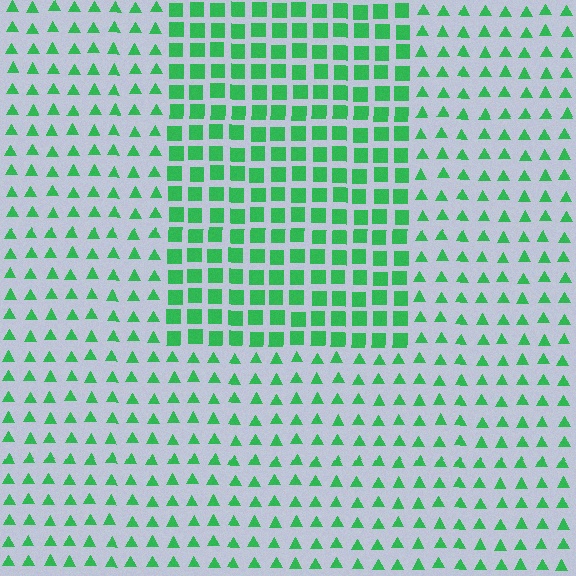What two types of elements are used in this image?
The image uses squares inside the rectangle region and triangles outside it.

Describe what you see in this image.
The image is filled with small green elements arranged in a uniform grid. A rectangle-shaped region contains squares, while the surrounding area contains triangles. The boundary is defined purely by the change in element shape.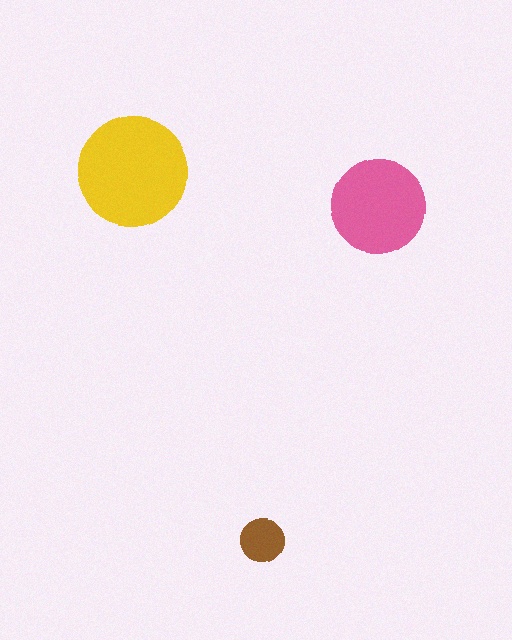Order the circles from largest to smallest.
the yellow one, the pink one, the brown one.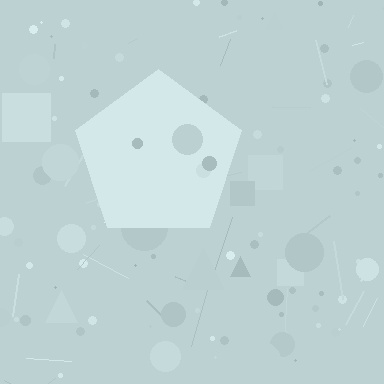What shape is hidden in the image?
A pentagon is hidden in the image.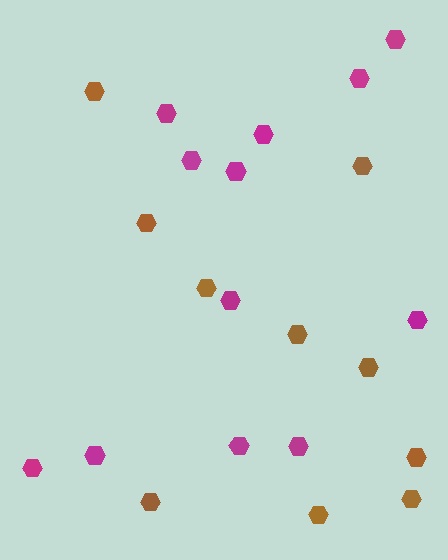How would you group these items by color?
There are 2 groups: one group of magenta hexagons (12) and one group of brown hexagons (10).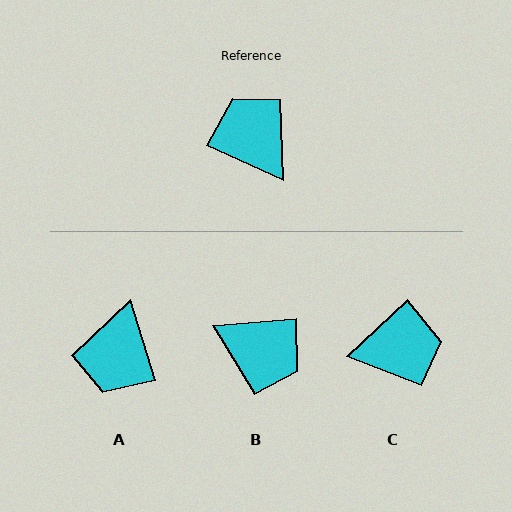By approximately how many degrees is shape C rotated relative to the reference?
Approximately 113 degrees clockwise.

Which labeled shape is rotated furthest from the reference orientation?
B, about 151 degrees away.